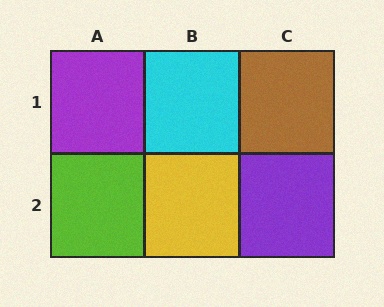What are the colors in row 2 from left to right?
Lime, yellow, purple.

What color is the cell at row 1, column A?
Purple.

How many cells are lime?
1 cell is lime.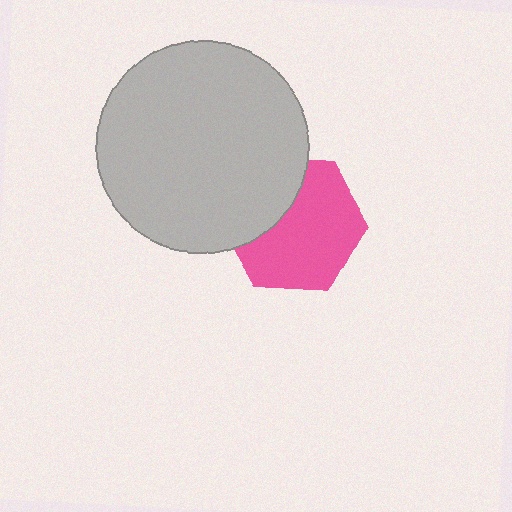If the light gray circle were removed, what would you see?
You would see the complete pink hexagon.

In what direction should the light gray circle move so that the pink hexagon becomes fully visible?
The light gray circle should move toward the upper-left. That is the shortest direction to clear the overlap and leave the pink hexagon fully visible.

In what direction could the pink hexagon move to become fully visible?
The pink hexagon could move toward the lower-right. That would shift it out from behind the light gray circle entirely.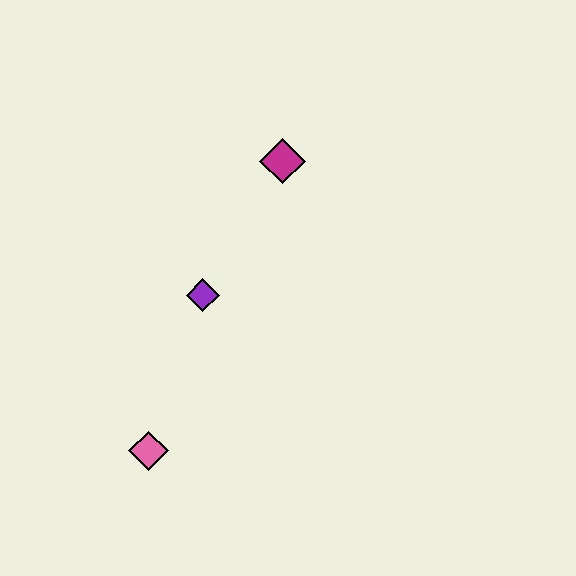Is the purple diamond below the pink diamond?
No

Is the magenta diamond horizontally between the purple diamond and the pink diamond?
No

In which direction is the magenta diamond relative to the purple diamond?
The magenta diamond is above the purple diamond.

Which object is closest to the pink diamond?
The purple diamond is closest to the pink diamond.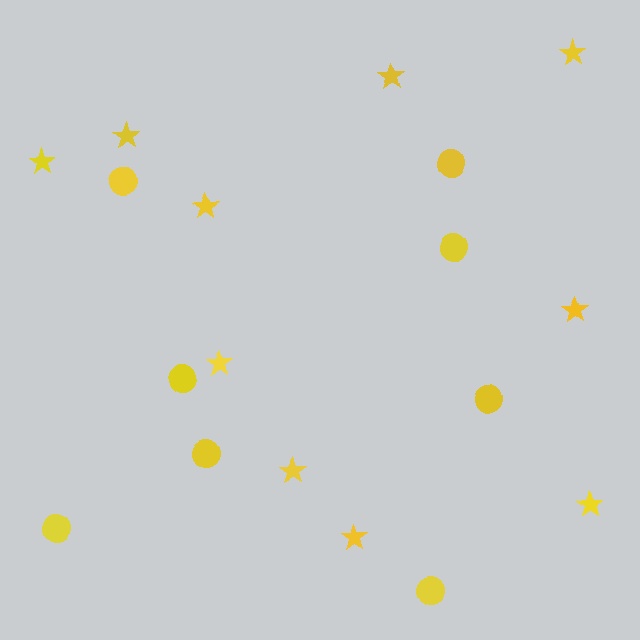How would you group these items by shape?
There are 2 groups: one group of circles (8) and one group of stars (10).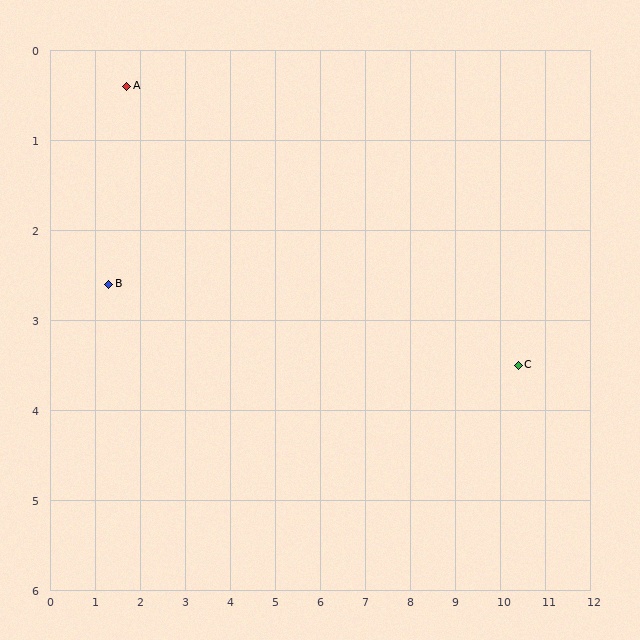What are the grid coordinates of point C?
Point C is at approximately (10.4, 3.5).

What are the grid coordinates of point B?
Point B is at approximately (1.3, 2.6).